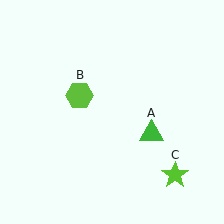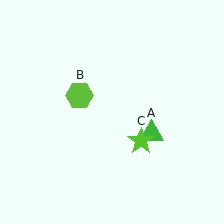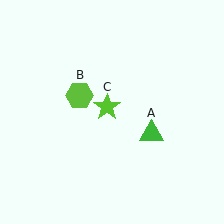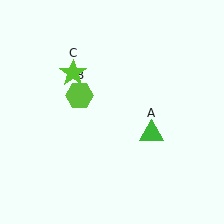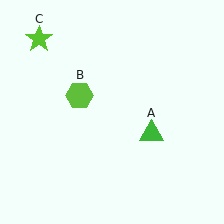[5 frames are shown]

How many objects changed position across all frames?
1 object changed position: lime star (object C).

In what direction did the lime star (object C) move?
The lime star (object C) moved up and to the left.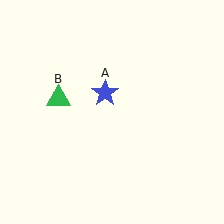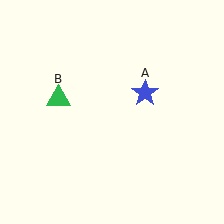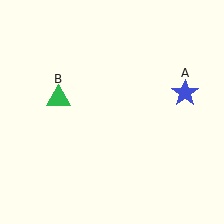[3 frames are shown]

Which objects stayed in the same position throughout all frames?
Green triangle (object B) remained stationary.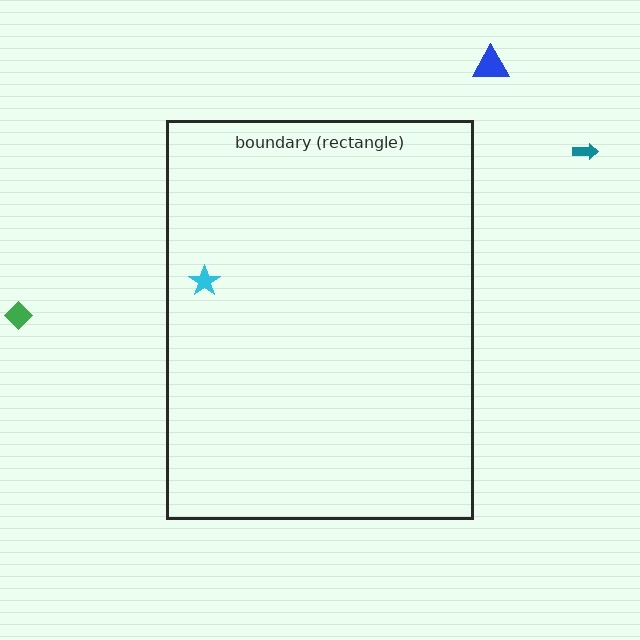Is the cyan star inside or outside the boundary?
Inside.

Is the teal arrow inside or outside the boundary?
Outside.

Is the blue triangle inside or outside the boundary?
Outside.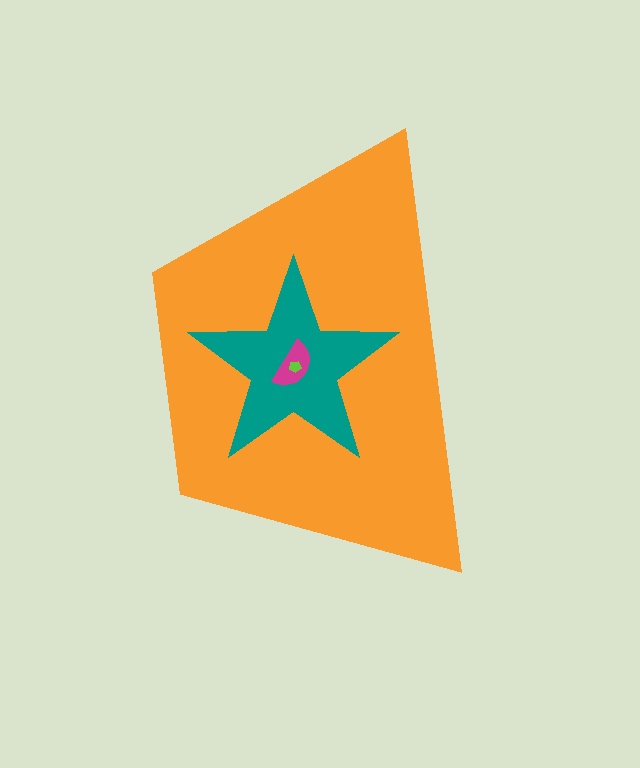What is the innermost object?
The lime pentagon.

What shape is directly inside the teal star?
The magenta semicircle.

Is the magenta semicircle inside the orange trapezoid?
Yes.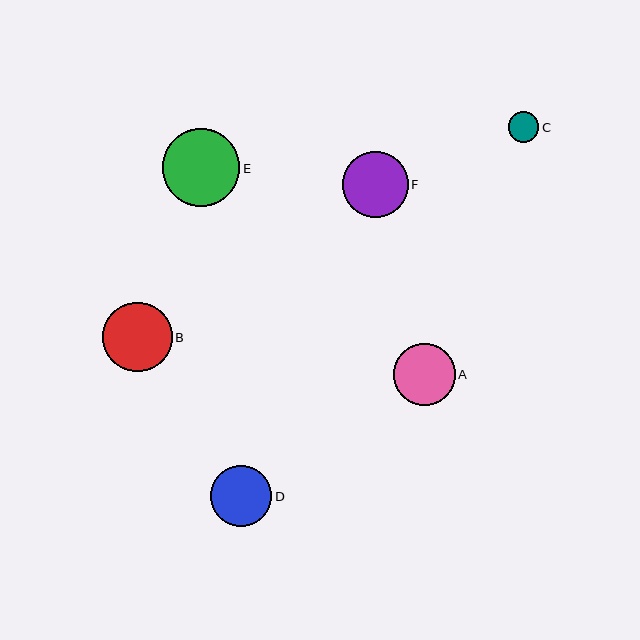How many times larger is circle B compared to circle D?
Circle B is approximately 1.1 times the size of circle D.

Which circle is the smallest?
Circle C is the smallest with a size of approximately 31 pixels.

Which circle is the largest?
Circle E is the largest with a size of approximately 78 pixels.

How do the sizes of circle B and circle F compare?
Circle B and circle F are approximately the same size.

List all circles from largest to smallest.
From largest to smallest: E, B, F, A, D, C.